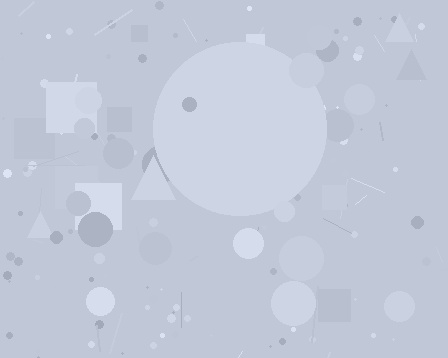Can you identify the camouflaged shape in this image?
The camouflaged shape is a circle.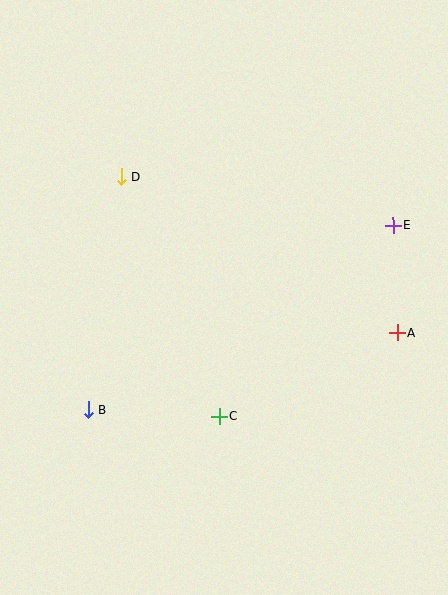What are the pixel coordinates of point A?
Point A is at (398, 332).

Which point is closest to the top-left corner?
Point D is closest to the top-left corner.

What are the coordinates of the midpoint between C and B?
The midpoint between C and B is at (153, 413).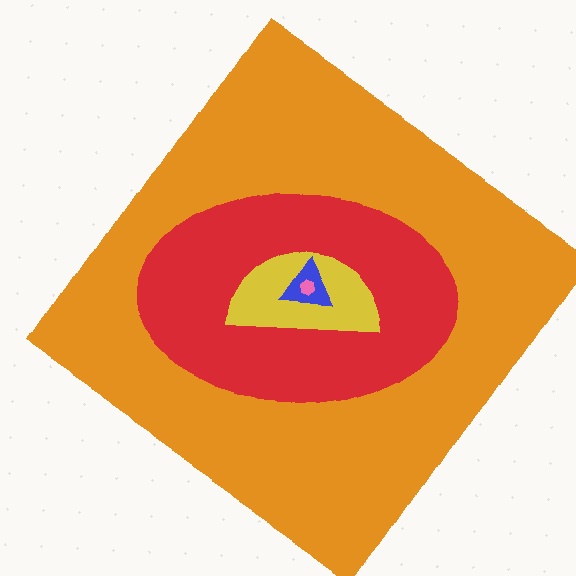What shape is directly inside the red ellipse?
The yellow semicircle.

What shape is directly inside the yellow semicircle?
The blue triangle.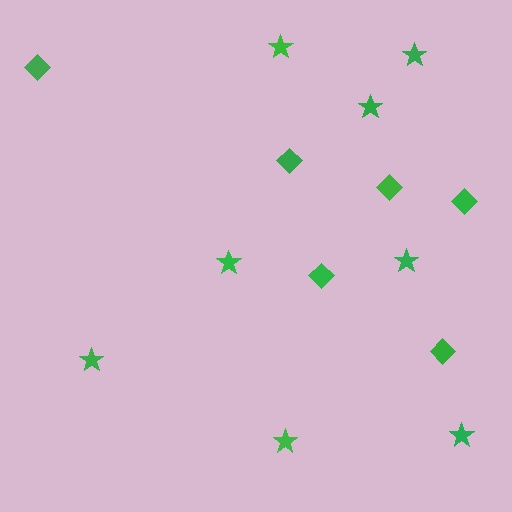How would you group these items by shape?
There are 2 groups: one group of stars (8) and one group of diamonds (6).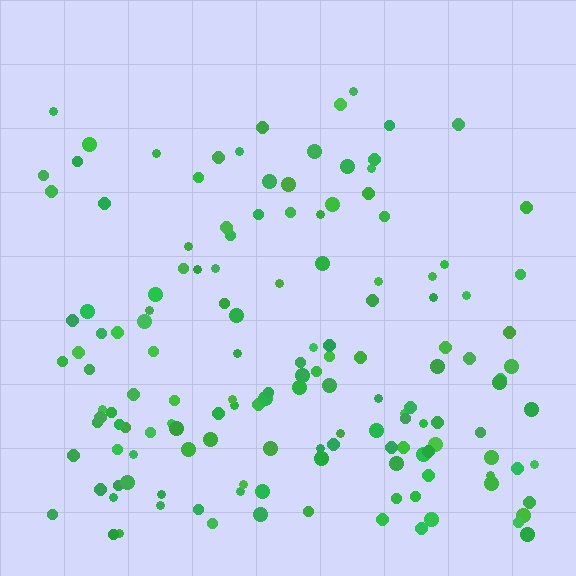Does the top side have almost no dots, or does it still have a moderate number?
Still a moderate number, just noticeably fewer than the bottom.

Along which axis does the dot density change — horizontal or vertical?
Vertical.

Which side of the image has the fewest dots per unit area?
The top.